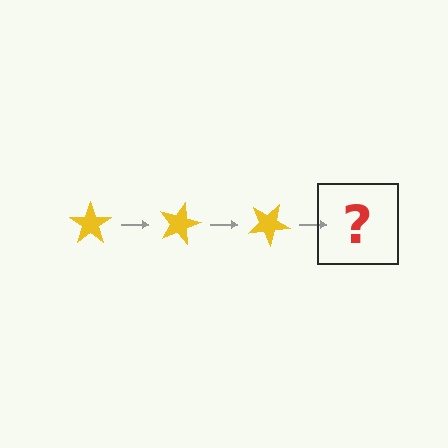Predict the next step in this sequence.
The next step is a yellow star rotated 45 degrees.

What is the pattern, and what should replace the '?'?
The pattern is that the star rotates 15 degrees each step. The '?' should be a yellow star rotated 45 degrees.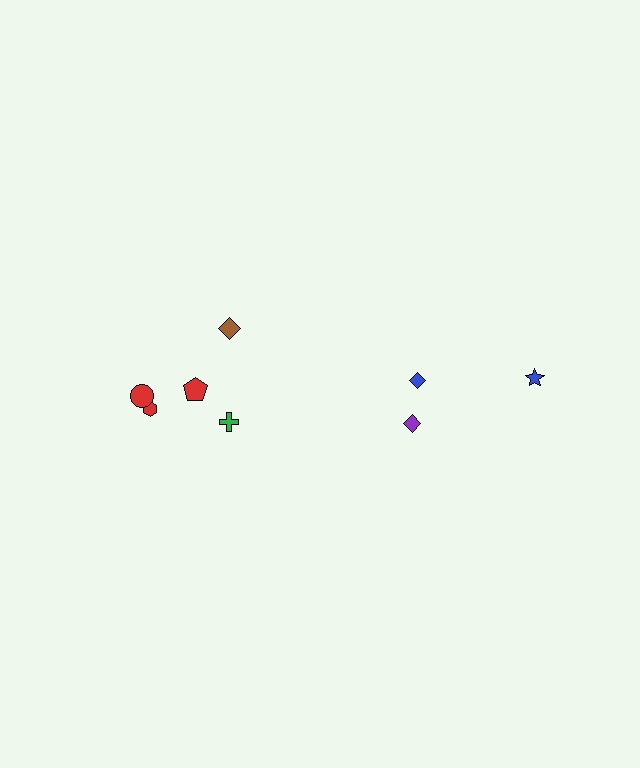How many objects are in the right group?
There are 3 objects.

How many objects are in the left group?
There are 5 objects.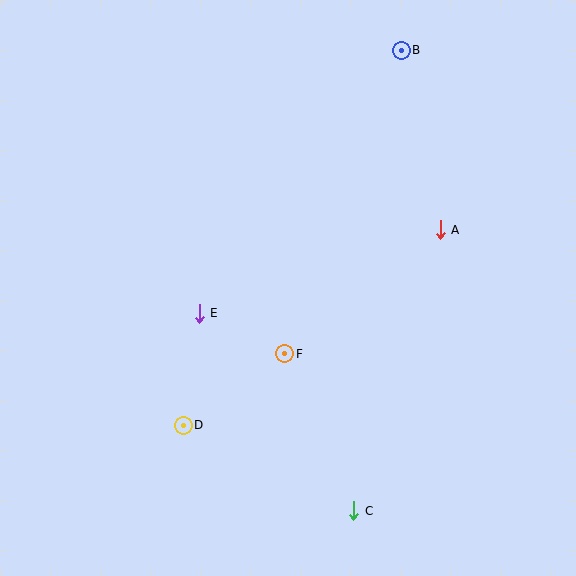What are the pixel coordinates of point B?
Point B is at (401, 50).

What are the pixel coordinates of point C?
Point C is at (354, 511).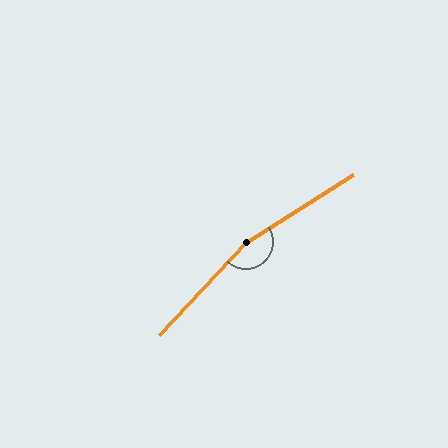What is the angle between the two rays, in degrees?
Approximately 165 degrees.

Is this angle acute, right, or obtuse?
It is obtuse.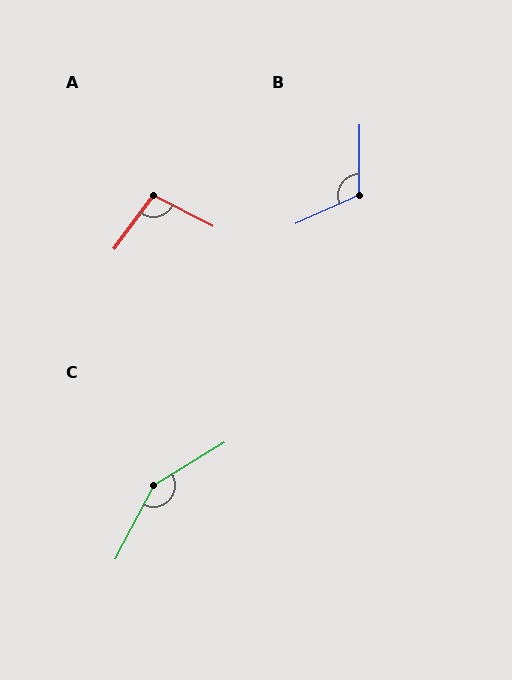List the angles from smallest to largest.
A (100°), B (115°), C (149°).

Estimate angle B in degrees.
Approximately 115 degrees.